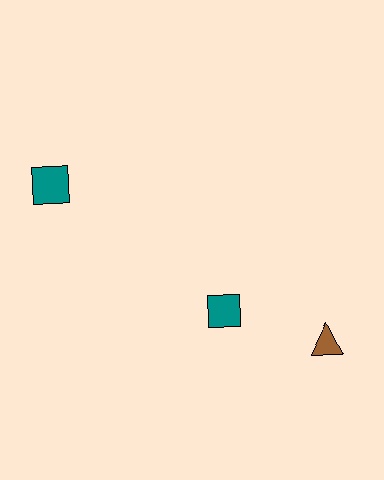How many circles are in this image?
There are no circles.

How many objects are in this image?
There are 3 objects.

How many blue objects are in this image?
There are no blue objects.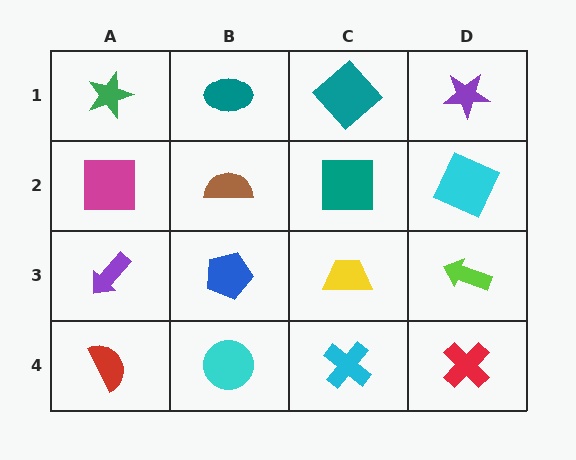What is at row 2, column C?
A teal square.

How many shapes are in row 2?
4 shapes.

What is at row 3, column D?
A lime arrow.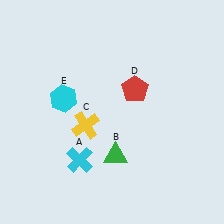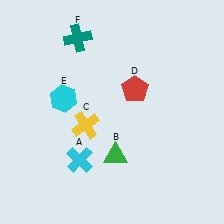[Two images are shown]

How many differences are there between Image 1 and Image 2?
There is 1 difference between the two images.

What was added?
A teal cross (F) was added in Image 2.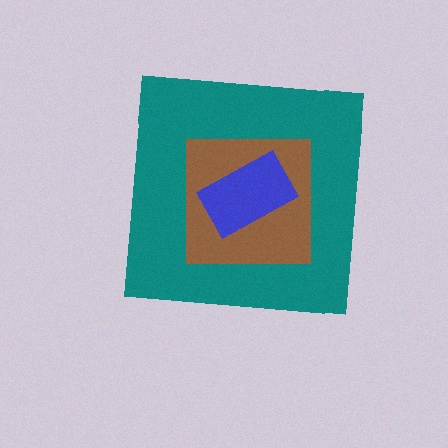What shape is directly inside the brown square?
The blue rectangle.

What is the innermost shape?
The blue rectangle.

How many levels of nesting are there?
3.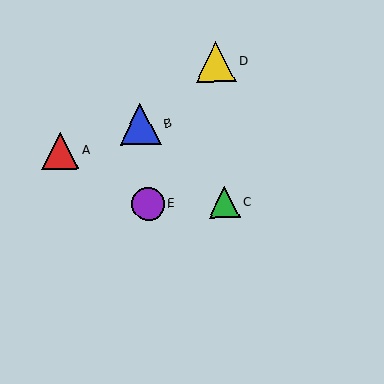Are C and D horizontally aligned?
No, C is at y≈202 and D is at y≈62.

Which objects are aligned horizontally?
Objects C, E are aligned horizontally.